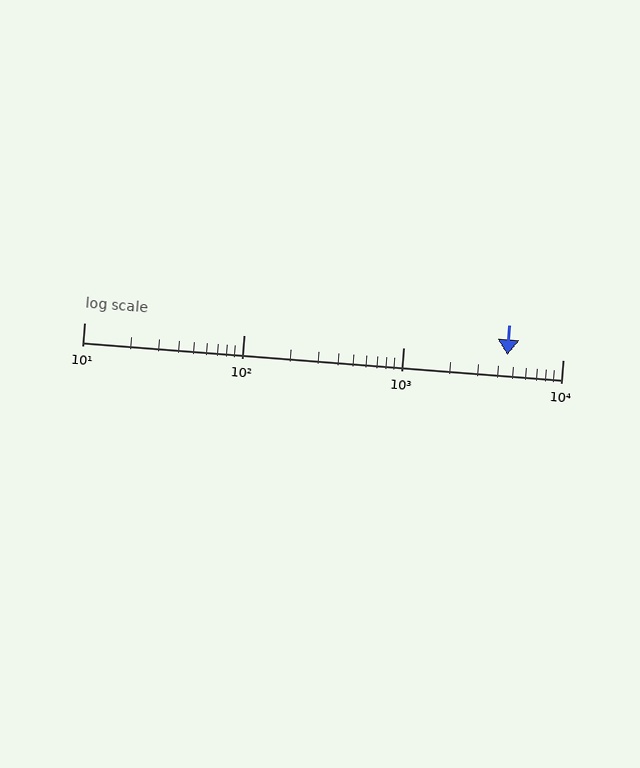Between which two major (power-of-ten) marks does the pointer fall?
The pointer is between 1000 and 10000.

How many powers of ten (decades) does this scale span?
The scale spans 3 decades, from 10 to 10000.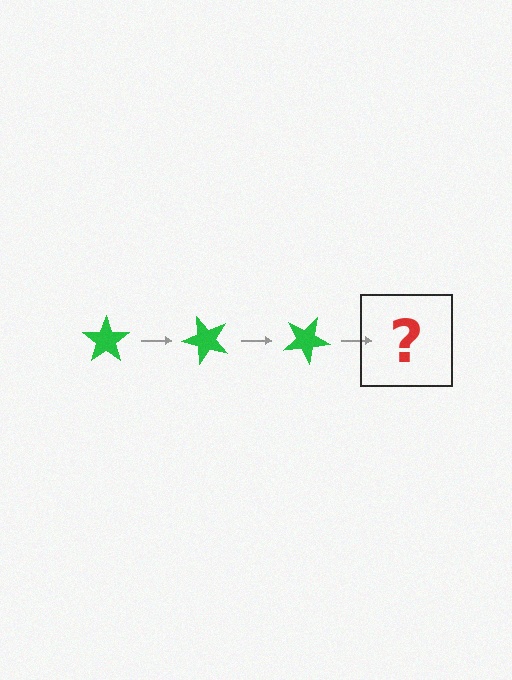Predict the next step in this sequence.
The next step is a green star rotated 150 degrees.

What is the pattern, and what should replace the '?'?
The pattern is that the star rotates 50 degrees each step. The '?' should be a green star rotated 150 degrees.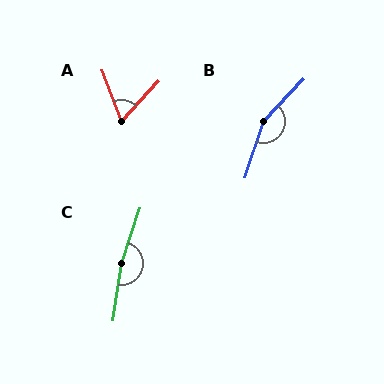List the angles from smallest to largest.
A (64°), B (155°), C (169°).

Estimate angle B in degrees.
Approximately 155 degrees.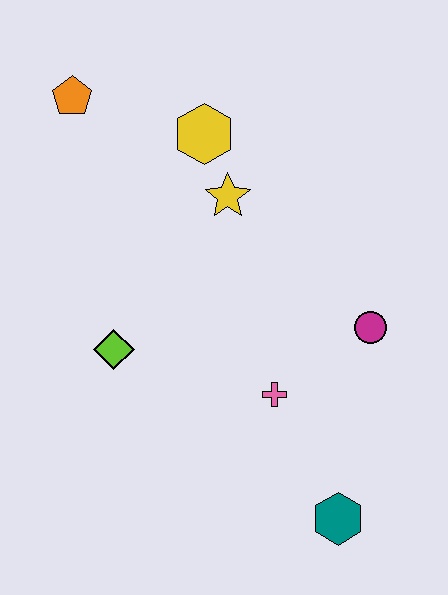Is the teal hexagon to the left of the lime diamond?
No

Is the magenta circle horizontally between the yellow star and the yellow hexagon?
No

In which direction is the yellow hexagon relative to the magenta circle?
The yellow hexagon is above the magenta circle.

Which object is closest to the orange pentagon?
The yellow hexagon is closest to the orange pentagon.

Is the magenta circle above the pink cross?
Yes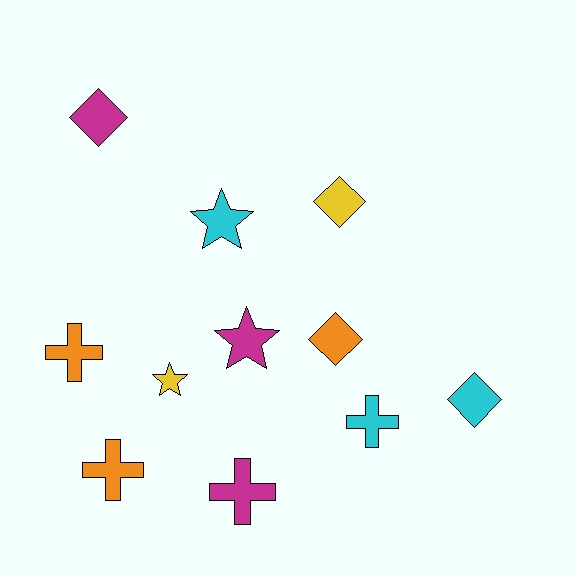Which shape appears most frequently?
Diamond, with 4 objects.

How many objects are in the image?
There are 11 objects.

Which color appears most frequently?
Cyan, with 3 objects.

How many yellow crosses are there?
There are no yellow crosses.